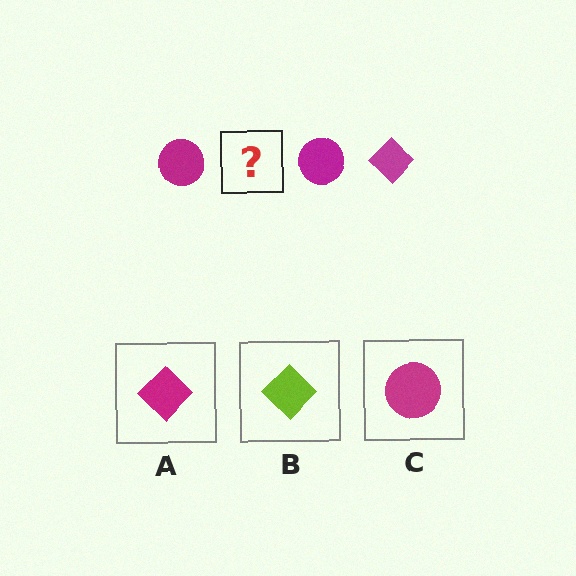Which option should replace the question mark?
Option A.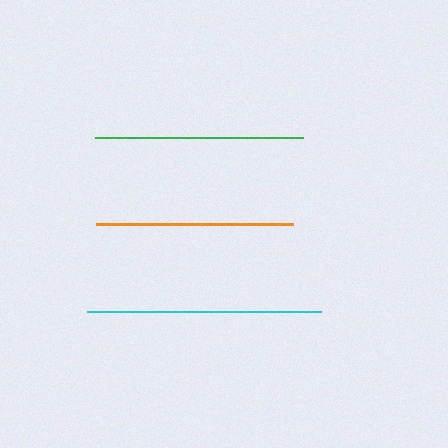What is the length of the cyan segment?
The cyan segment is approximately 234 pixels long.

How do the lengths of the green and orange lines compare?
The green and orange lines are approximately the same length.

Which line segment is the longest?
The cyan line is the longest at approximately 234 pixels.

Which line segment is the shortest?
The orange line is the shortest at approximately 198 pixels.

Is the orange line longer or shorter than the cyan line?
The cyan line is longer than the orange line.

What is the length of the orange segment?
The orange segment is approximately 198 pixels long.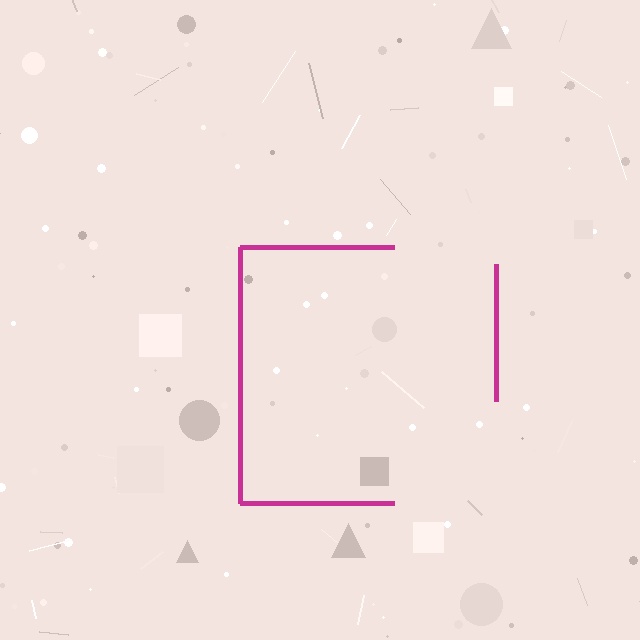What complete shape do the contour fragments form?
The contour fragments form a square.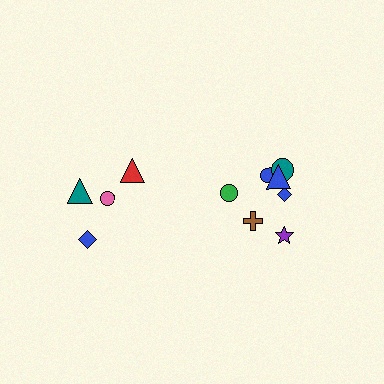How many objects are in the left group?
There are 4 objects.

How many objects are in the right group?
There are 7 objects.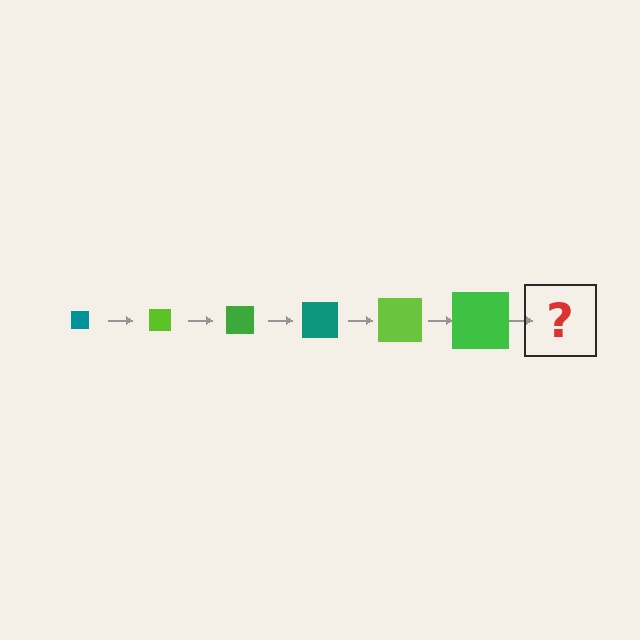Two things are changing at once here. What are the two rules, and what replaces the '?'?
The two rules are that the square grows larger each step and the color cycles through teal, lime, and green. The '?' should be a teal square, larger than the previous one.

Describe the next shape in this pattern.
It should be a teal square, larger than the previous one.